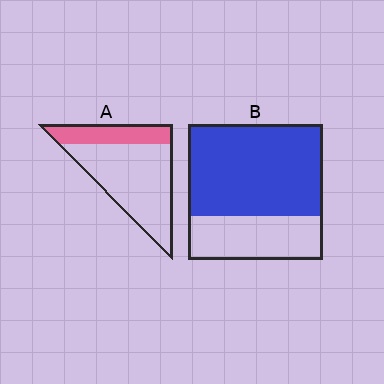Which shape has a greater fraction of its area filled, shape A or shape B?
Shape B.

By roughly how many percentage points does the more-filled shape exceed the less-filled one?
By roughly 40 percentage points (B over A).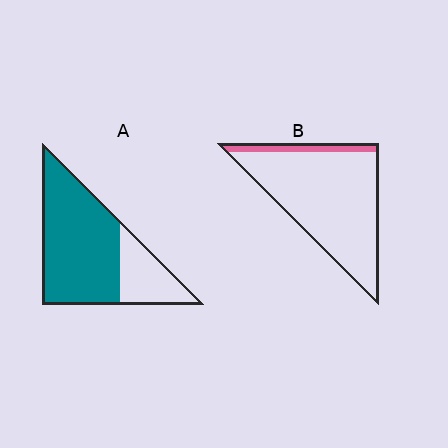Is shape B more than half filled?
No.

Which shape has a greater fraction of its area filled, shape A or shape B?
Shape A.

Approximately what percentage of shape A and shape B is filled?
A is approximately 75% and B is approximately 10%.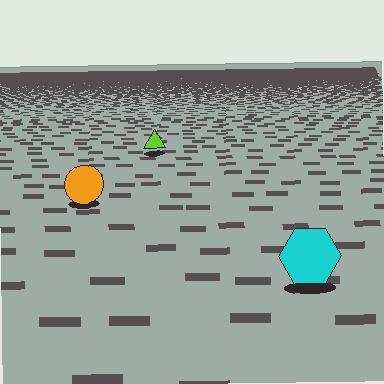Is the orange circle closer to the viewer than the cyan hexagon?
No. The cyan hexagon is closer — you can tell from the texture gradient: the ground texture is coarser near it.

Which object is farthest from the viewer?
The lime triangle is farthest from the viewer. It appears smaller and the ground texture around it is denser.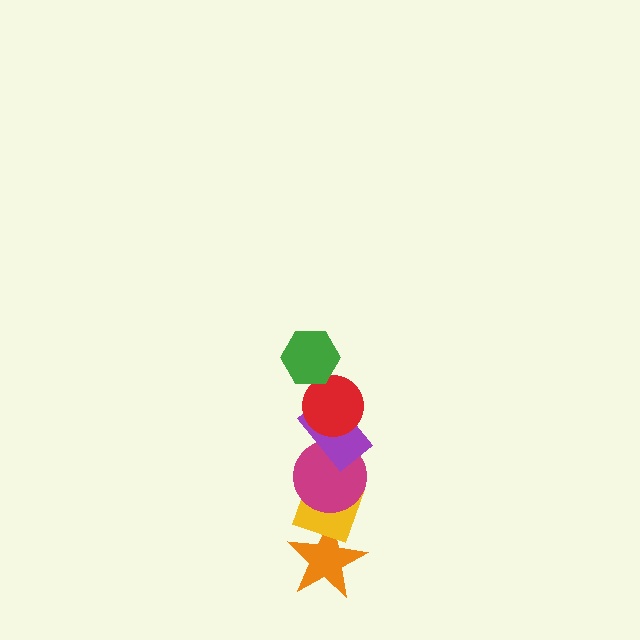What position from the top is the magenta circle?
The magenta circle is 4th from the top.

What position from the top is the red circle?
The red circle is 2nd from the top.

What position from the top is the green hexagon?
The green hexagon is 1st from the top.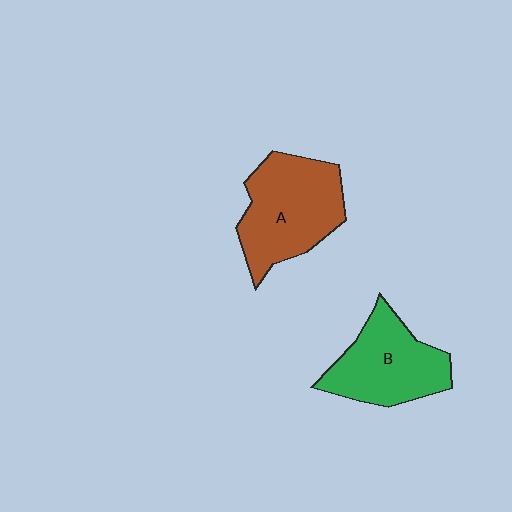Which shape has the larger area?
Shape A (brown).